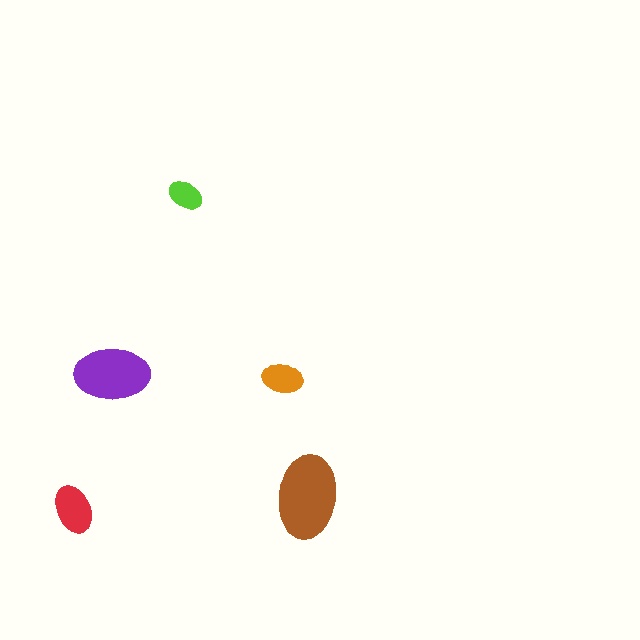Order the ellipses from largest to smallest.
the brown one, the purple one, the red one, the orange one, the lime one.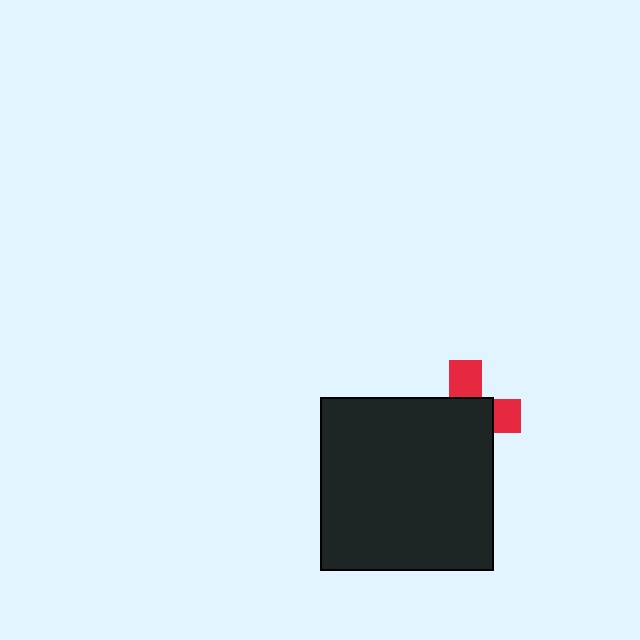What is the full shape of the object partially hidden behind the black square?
The partially hidden object is a red cross.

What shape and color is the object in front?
The object in front is a black square.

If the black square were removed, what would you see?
You would see the complete red cross.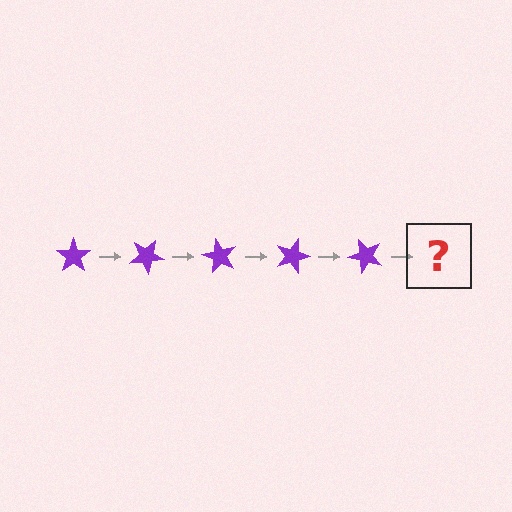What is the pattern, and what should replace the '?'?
The pattern is that the star rotates 30 degrees each step. The '?' should be a purple star rotated 150 degrees.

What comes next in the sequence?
The next element should be a purple star rotated 150 degrees.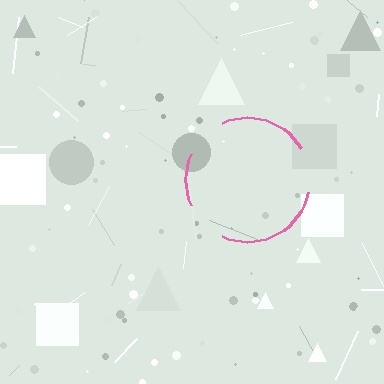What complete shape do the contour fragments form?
The contour fragments form a circle.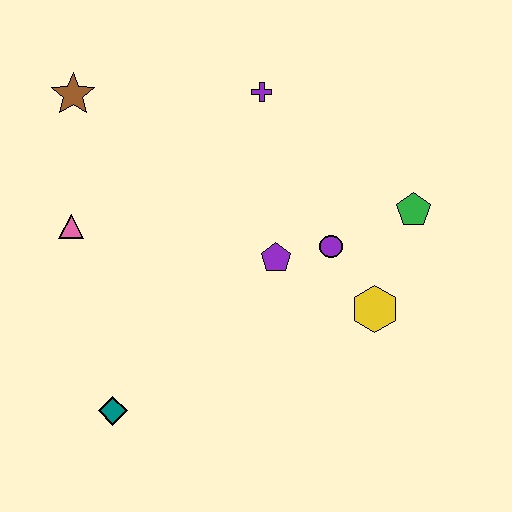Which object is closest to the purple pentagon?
The purple circle is closest to the purple pentagon.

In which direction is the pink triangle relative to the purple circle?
The pink triangle is to the left of the purple circle.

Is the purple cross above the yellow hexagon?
Yes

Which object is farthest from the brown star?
The yellow hexagon is farthest from the brown star.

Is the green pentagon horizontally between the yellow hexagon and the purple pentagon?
No